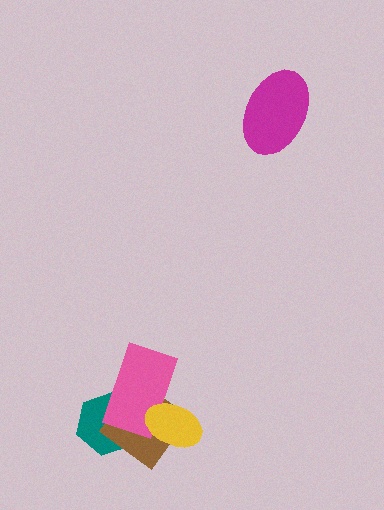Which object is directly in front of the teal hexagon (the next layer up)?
The brown diamond is directly in front of the teal hexagon.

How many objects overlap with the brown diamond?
3 objects overlap with the brown diamond.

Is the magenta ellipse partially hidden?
No, no other shape covers it.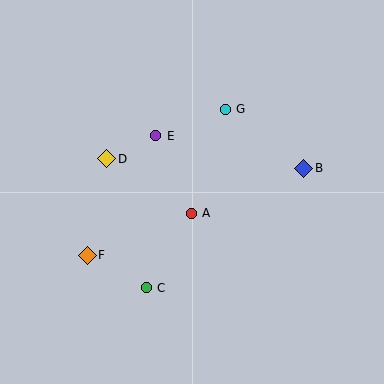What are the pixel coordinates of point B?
Point B is at (304, 168).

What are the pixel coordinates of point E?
Point E is at (156, 136).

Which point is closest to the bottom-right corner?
Point B is closest to the bottom-right corner.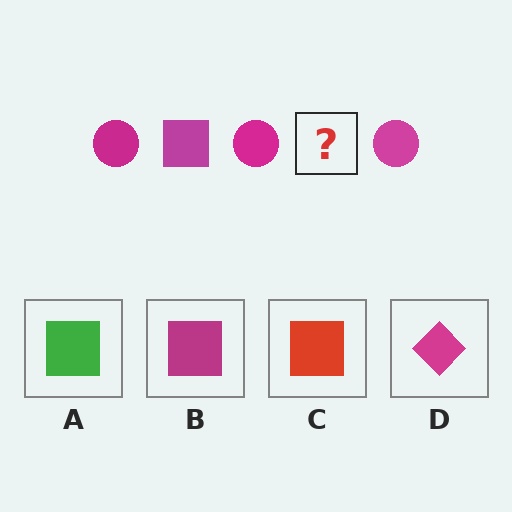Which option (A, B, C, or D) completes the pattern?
B.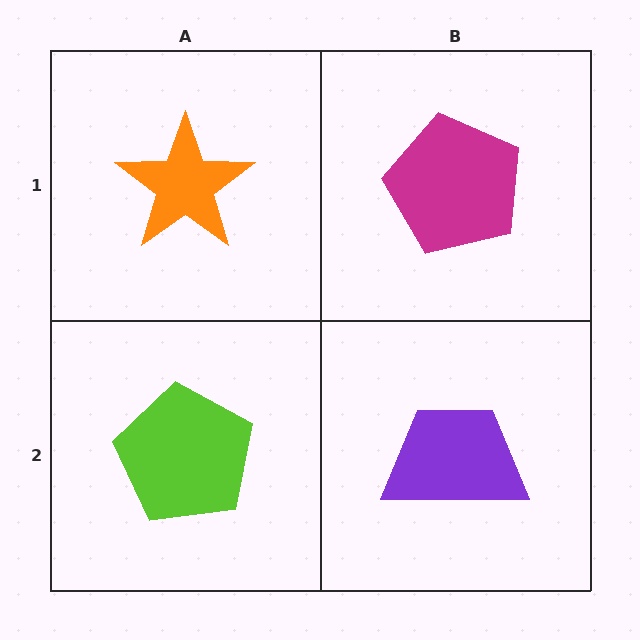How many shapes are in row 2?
2 shapes.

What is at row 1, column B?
A magenta pentagon.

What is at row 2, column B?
A purple trapezoid.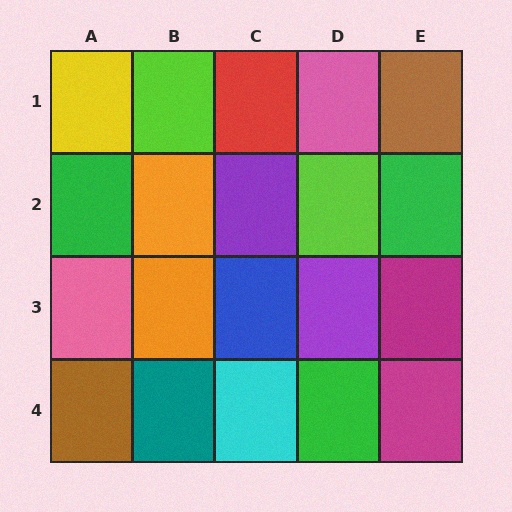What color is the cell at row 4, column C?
Cyan.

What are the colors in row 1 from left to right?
Yellow, lime, red, pink, brown.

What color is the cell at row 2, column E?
Green.